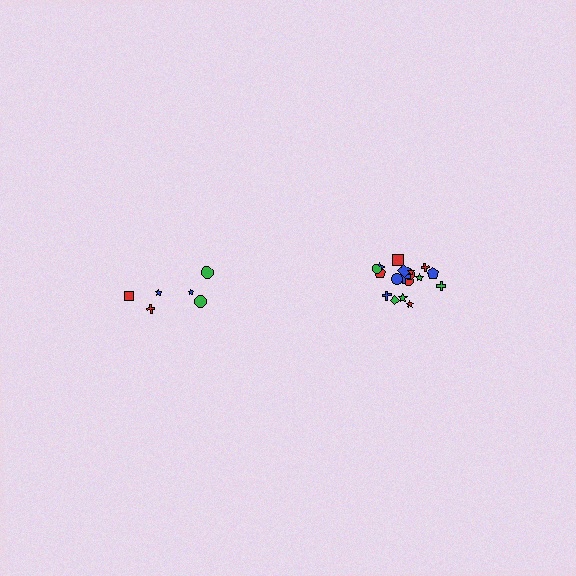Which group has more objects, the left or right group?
The right group.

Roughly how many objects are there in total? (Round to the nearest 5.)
Roughly 25 objects in total.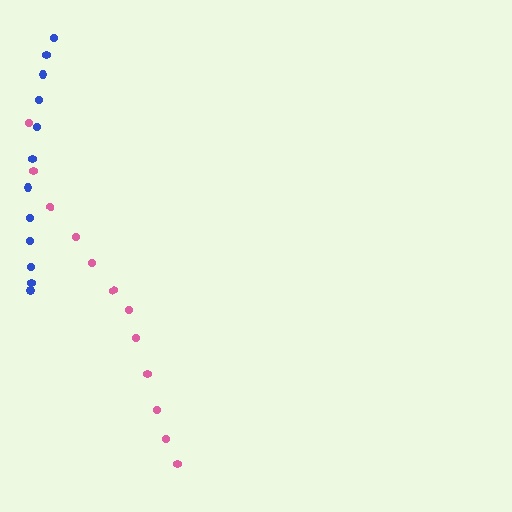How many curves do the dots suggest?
There are 2 distinct paths.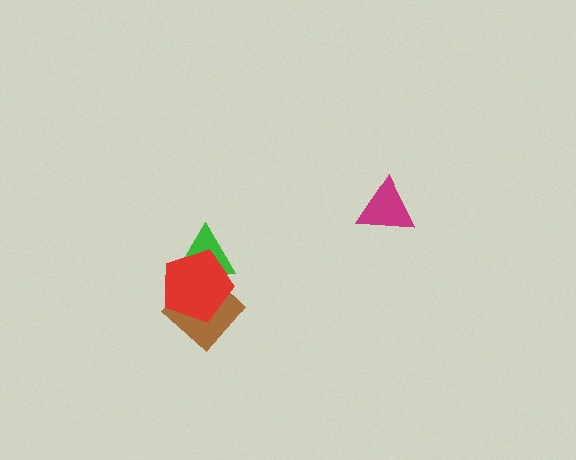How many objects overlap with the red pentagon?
2 objects overlap with the red pentagon.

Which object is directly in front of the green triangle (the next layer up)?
The brown diamond is directly in front of the green triangle.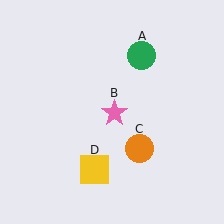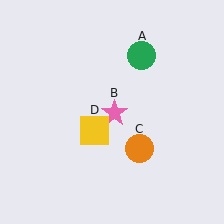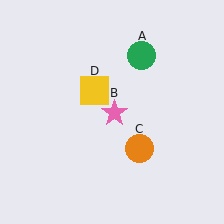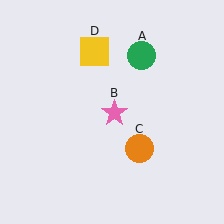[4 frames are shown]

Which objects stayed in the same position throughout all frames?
Green circle (object A) and pink star (object B) and orange circle (object C) remained stationary.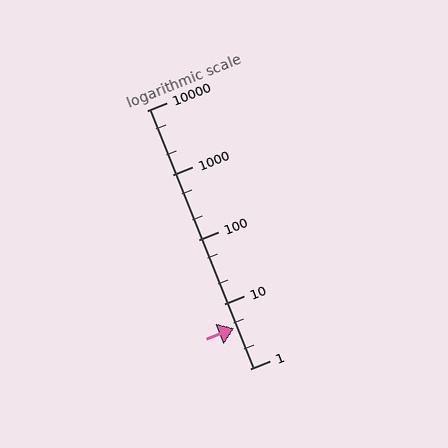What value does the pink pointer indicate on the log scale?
The pointer indicates approximately 4.2.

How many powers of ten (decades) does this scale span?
The scale spans 4 decades, from 1 to 10000.